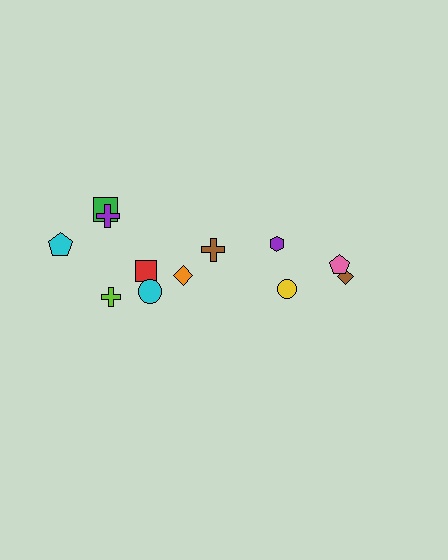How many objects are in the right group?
There are 4 objects.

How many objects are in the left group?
There are 8 objects.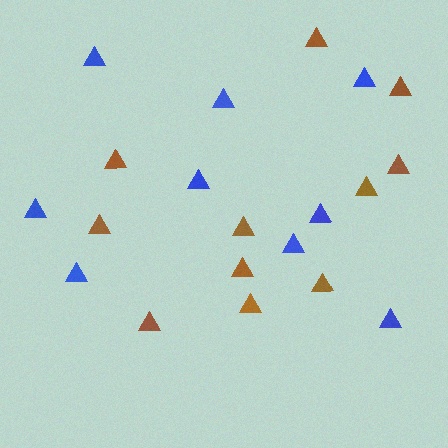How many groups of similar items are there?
There are 2 groups: one group of blue triangles (9) and one group of brown triangles (11).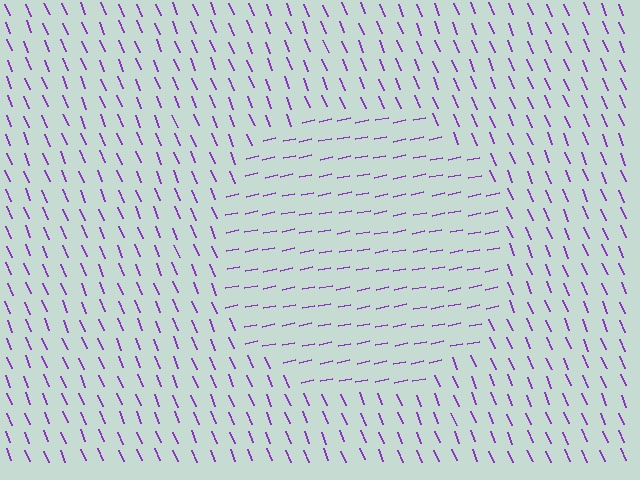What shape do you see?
I see a circle.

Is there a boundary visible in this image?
Yes, there is a texture boundary formed by a change in line orientation.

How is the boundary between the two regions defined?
The boundary is defined purely by a change in line orientation (approximately 80 degrees difference). All lines are the same color and thickness.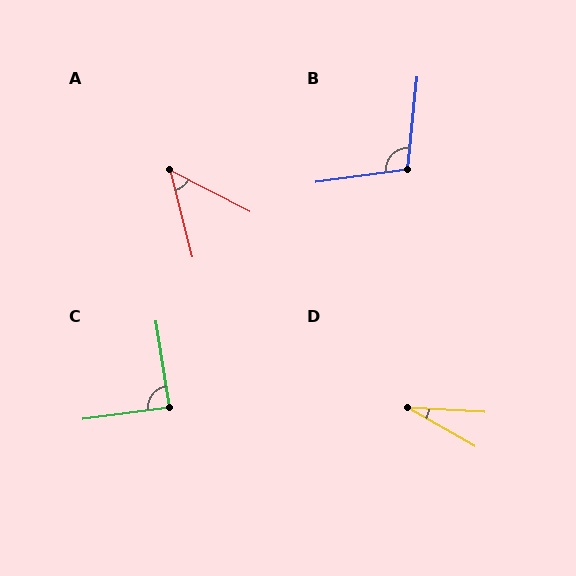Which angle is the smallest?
D, at approximately 26 degrees.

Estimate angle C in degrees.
Approximately 89 degrees.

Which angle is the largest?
B, at approximately 104 degrees.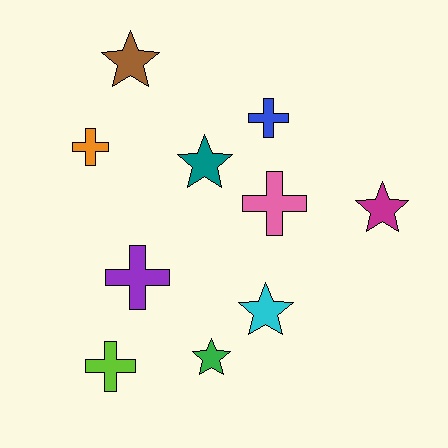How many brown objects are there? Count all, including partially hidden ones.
There is 1 brown object.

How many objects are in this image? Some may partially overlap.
There are 10 objects.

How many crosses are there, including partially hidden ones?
There are 5 crosses.